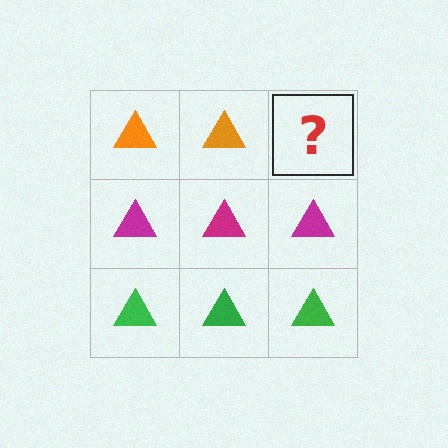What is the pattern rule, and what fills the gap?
The rule is that each row has a consistent color. The gap should be filled with an orange triangle.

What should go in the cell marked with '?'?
The missing cell should contain an orange triangle.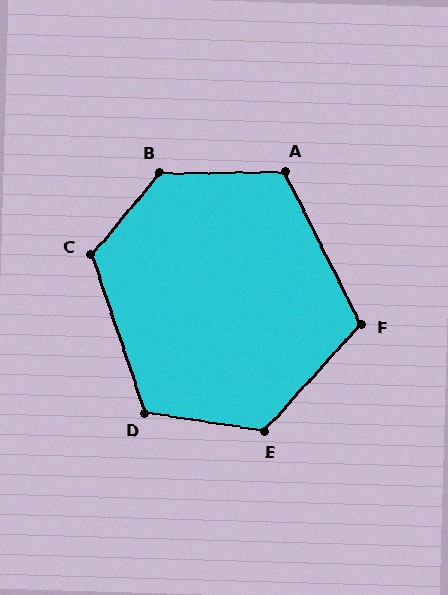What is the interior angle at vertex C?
Approximately 121 degrees (obtuse).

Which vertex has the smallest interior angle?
F, at approximately 111 degrees.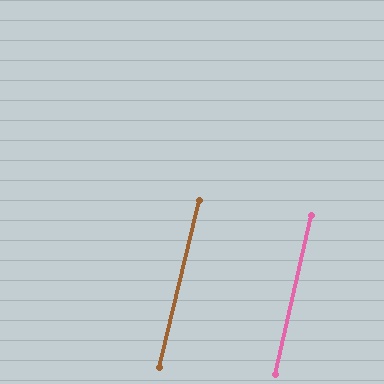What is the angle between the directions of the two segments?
Approximately 1 degree.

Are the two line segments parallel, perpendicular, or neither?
Parallel — their directions differ by only 0.9°.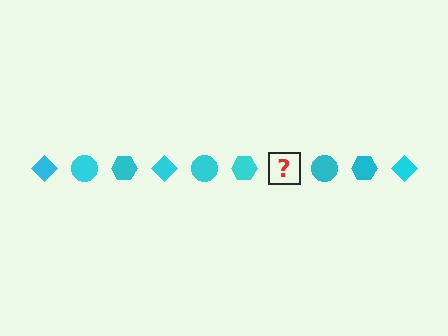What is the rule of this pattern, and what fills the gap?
The rule is that the pattern cycles through diamond, circle, hexagon shapes in cyan. The gap should be filled with a cyan diamond.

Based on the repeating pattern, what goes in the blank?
The blank should be a cyan diamond.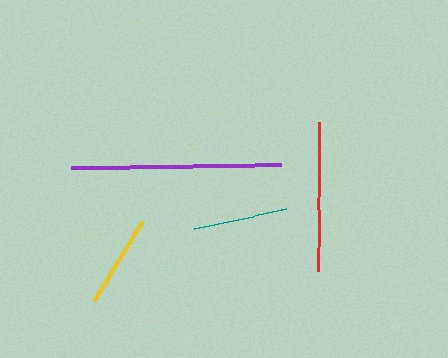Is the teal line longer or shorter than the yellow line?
The teal line is longer than the yellow line.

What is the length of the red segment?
The red segment is approximately 149 pixels long.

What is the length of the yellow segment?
The yellow segment is approximately 93 pixels long.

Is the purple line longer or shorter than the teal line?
The purple line is longer than the teal line.